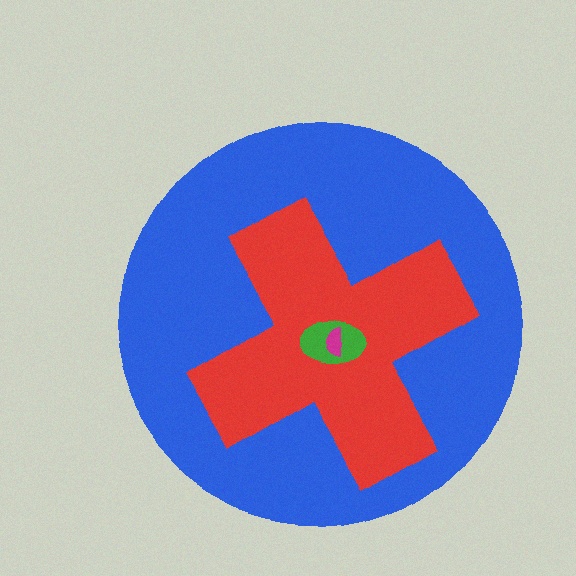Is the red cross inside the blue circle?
Yes.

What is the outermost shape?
The blue circle.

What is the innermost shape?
The magenta semicircle.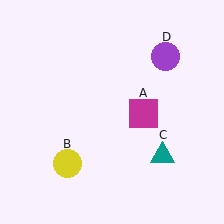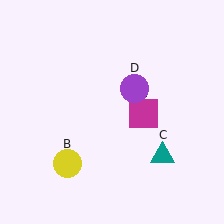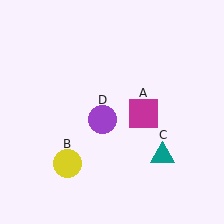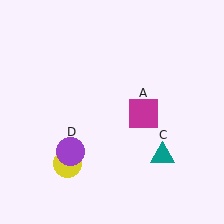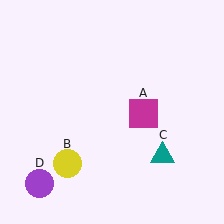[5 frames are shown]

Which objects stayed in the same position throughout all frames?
Magenta square (object A) and yellow circle (object B) and teal triangle (object C) remained stationary.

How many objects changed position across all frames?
1 object changed position: purple circle (object D).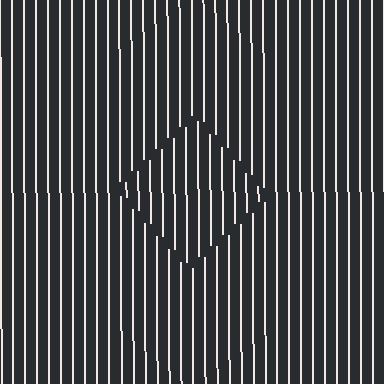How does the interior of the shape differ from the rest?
The interior of the shape contains the same grating, shifted by half a period — the contour is defined by the phase discontinuity where line-ends from the inner and outer gratings abut.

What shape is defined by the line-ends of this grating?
An illusory square. The interior of the shape contains the same grating, shifted by half a period — the contour is defined by the phase discontinuity where line-ends from the inner and outer gratings abut.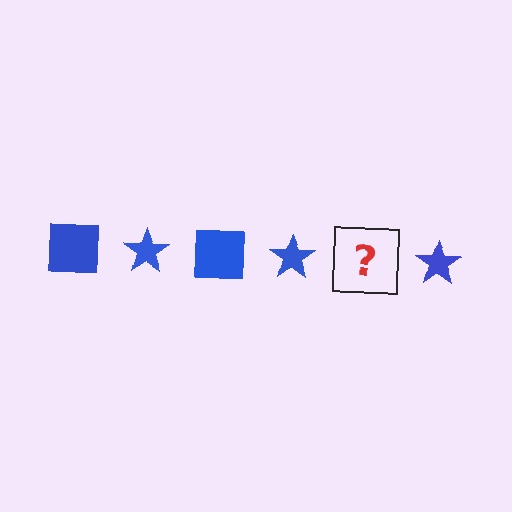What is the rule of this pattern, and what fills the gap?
The rule is that the pattern cycles through square, star shapes in blue. The gap should be filled with a blue square.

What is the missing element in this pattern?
The missing element is a blue square.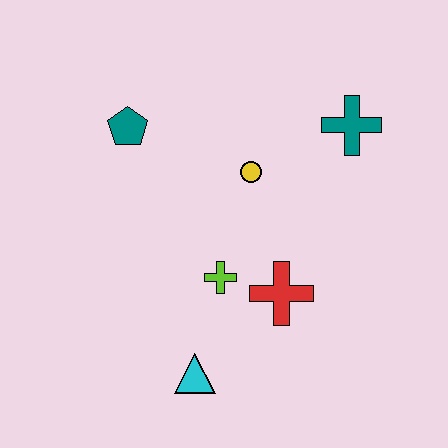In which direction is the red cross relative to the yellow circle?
The red cross is below the yellow circle.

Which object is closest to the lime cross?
The red cross is closest to the lime cross.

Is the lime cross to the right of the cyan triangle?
Yes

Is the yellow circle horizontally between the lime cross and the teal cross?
Yes